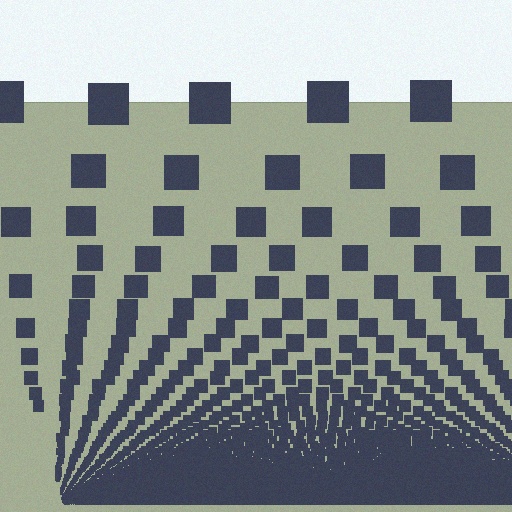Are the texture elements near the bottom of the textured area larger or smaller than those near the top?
Smaller. The gradient is inverted — elements near the bottom are smaller and denser.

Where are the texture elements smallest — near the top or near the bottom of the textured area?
Near the bottom.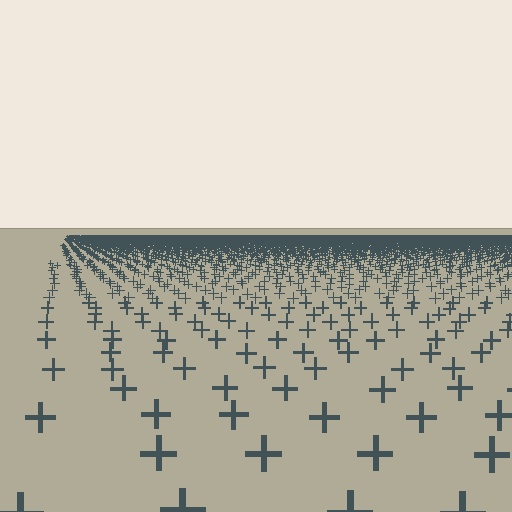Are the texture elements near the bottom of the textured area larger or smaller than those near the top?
Larger. Near the bottom, elements are closer to the viewer and appear at a bigger on-screen size.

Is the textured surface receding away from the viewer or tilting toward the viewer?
The surface is receding away from the viewer. Texture elements get smaller and denser toward the top.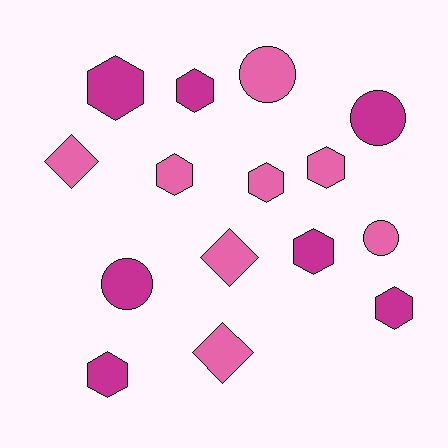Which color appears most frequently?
Pink, with 8 objects.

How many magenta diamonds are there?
There are no magenta diamonds.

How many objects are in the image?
There are 15 objects.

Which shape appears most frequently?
Hexagon, with 8 objects.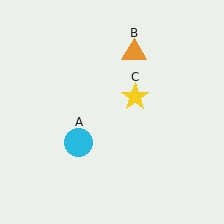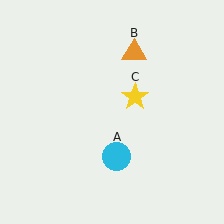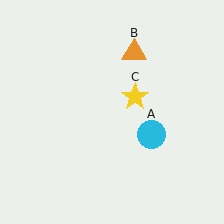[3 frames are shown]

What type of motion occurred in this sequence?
The cyan circle (object A) rotated counterclockwise around the center of the scene.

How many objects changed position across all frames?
1 object changed position: cyan circle (object A).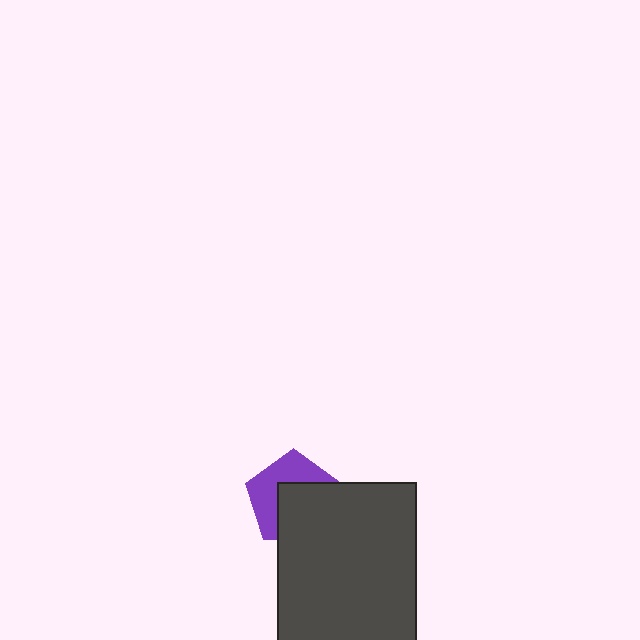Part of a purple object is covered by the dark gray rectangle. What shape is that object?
It is a pentagon.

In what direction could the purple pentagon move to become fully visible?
The purple pentagon could move toward the upper-left. That would shift it out from behind the dark gray rectangle entirely.